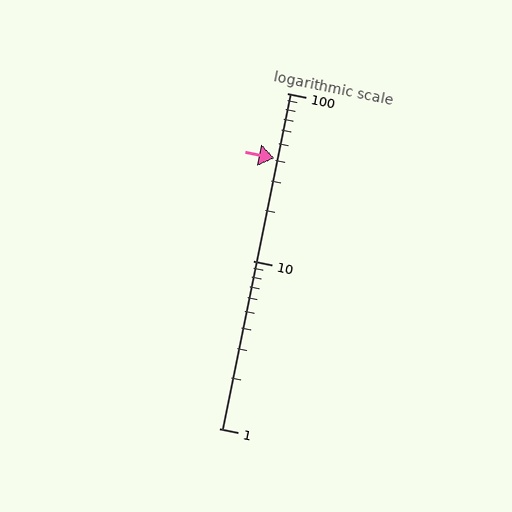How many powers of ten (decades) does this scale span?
The scale spans 2 decades, from 1 to 100.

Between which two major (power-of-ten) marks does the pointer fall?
The pointer is between 10 and 100.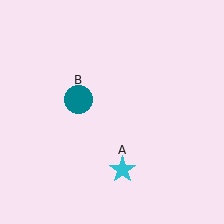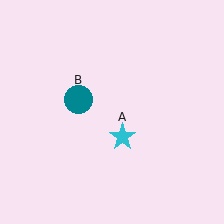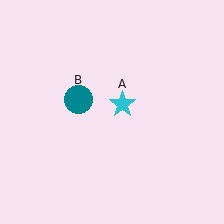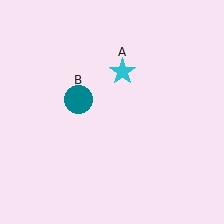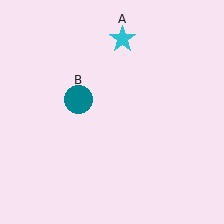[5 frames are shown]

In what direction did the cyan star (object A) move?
The cyan star (object A) moved up.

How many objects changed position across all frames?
1 object changed position: cyan star (object A).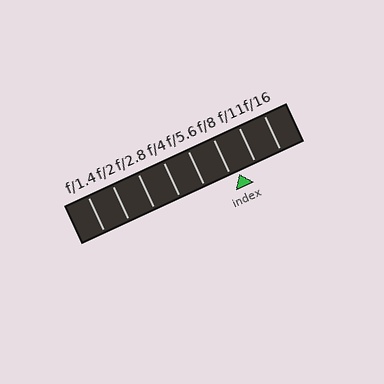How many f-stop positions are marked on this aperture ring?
There are 8 f-stop positions marked.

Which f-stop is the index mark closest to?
The index mark is closest to f/8.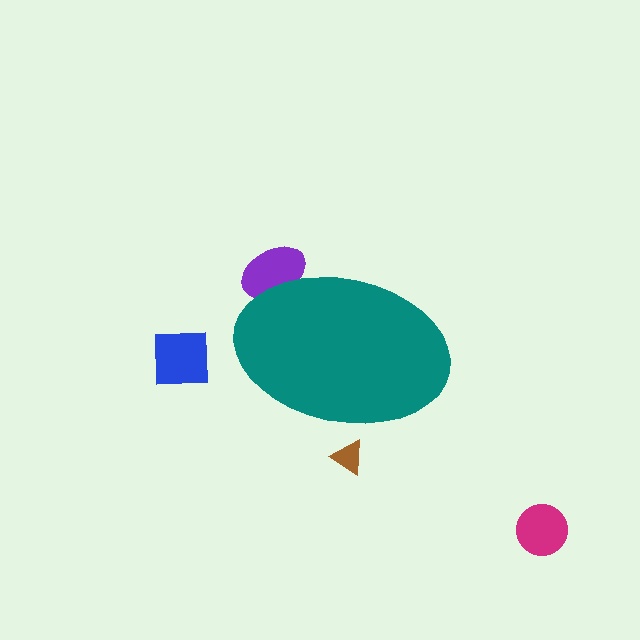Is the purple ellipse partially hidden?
Yes, the purple ellipse is partially hidden behind the teal ellipse.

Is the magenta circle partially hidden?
No, the magenta circle is fully visible.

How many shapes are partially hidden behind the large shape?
2 shapes are partially hidden.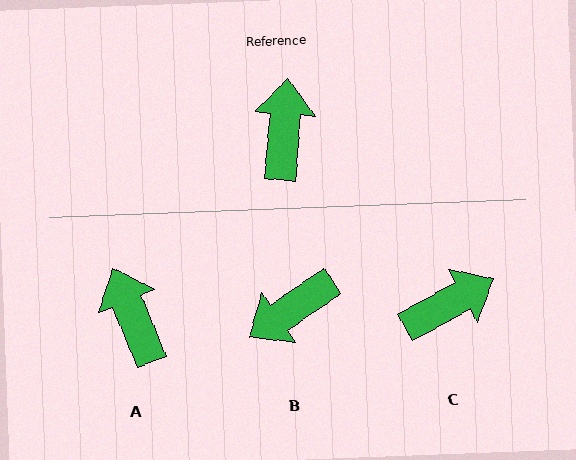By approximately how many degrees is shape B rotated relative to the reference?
Approximately 129 degrees counter-clockwise.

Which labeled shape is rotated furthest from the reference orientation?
B, about 129 degrees away.